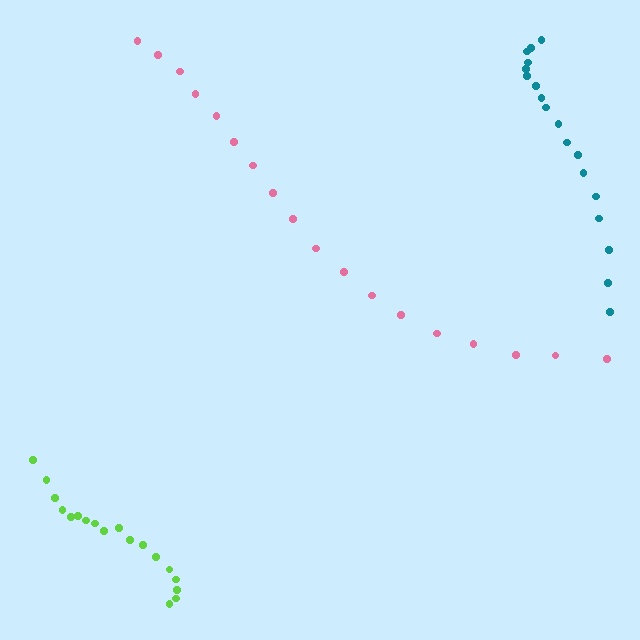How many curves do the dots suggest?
There are 3 distinct paths.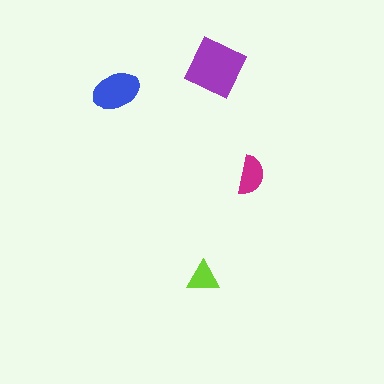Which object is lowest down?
The lime triangle is bottommost.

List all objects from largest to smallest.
The purple square, the blue ellipse, the magenta semicircle, the lime triangle.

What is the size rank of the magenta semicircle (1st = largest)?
3rd.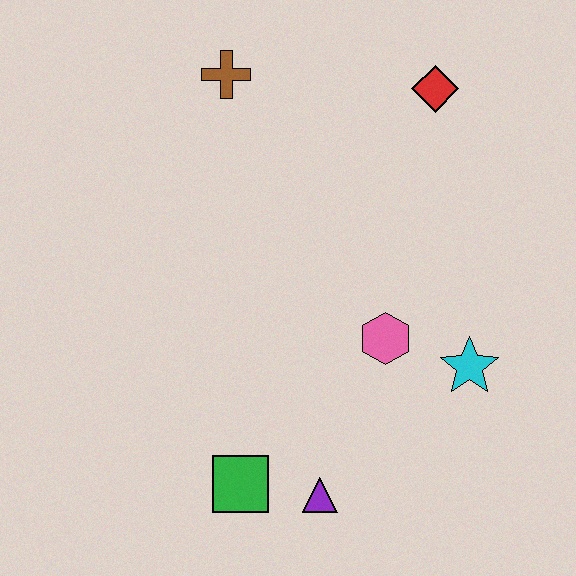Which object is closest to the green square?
The purple triangle is closest to the green square.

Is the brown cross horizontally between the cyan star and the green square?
No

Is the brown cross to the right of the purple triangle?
No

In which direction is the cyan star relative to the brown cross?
The cyan star is below the brown cross.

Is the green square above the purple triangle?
Yes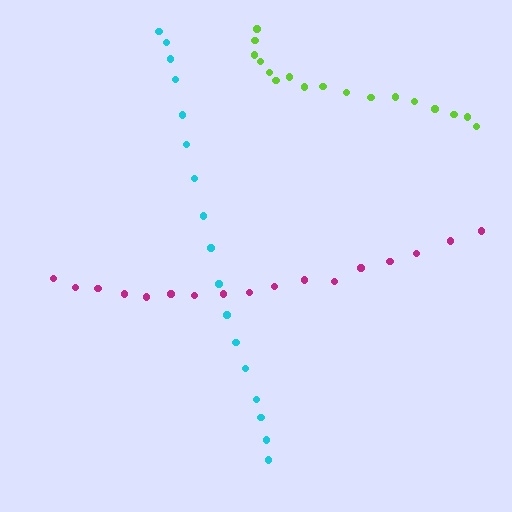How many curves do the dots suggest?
There are 3 distinct paths.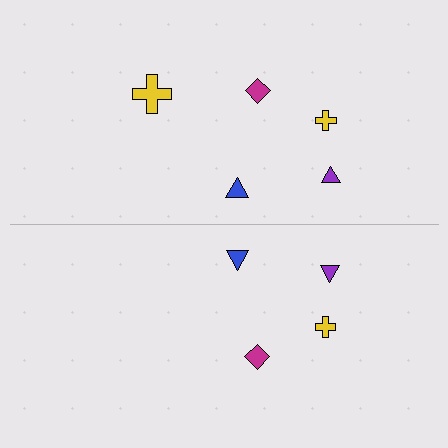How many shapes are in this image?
There are 9 shapes in this image.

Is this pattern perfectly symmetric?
No, the pattern is not perfectly symmetric. A yellow cross is missing from the bottom side.